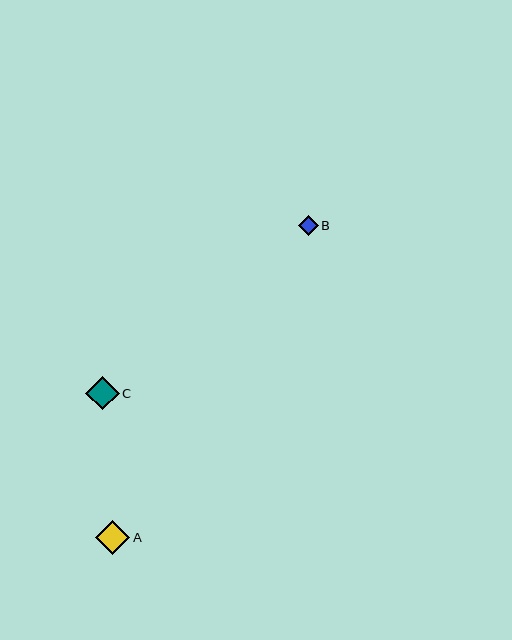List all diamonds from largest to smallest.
From largest to smallest: A, C, B.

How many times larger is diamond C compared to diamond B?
Diamond C is approximately 1.7 times the size of diamond B.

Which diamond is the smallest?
Diamond B is the smallest with a size of approximately 20 pixels.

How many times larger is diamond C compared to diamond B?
Diamond C is approximately 1.7 times the size of diamond B.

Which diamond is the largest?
Diamond A is the largest with a size of approximately 34 pixels.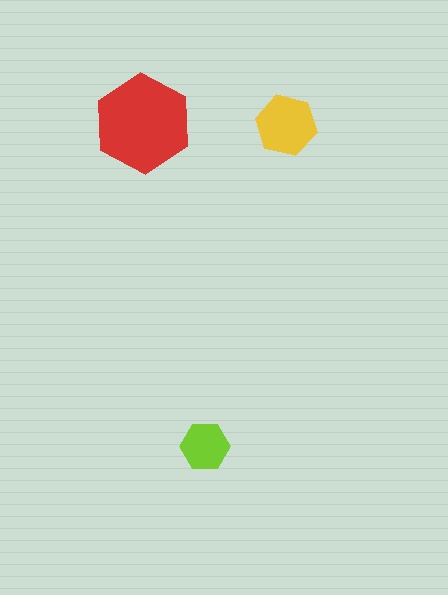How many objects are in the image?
There are 3 objects in the image.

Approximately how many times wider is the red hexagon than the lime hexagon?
About 2 times wider.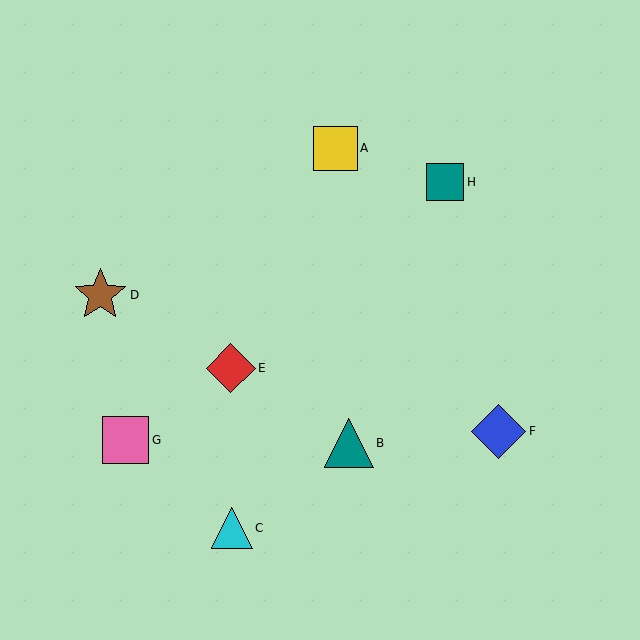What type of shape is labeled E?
Shape E is a red diamond.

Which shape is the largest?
The blue diamond (labeled F) is the largest.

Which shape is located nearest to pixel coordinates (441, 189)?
The teal square (labeled H) at (445, 182) is nearest to that location.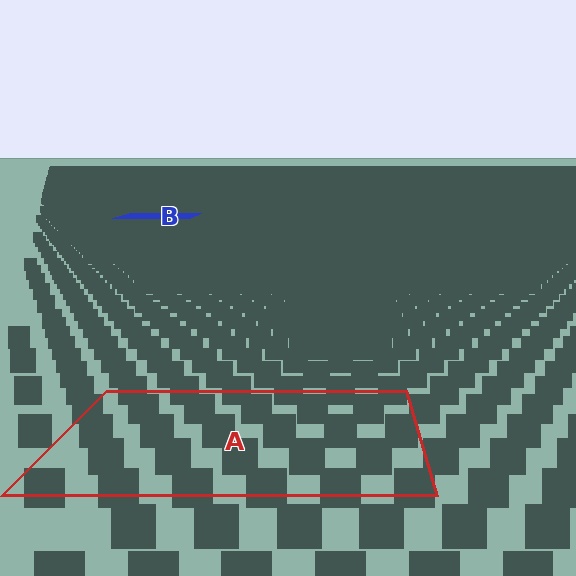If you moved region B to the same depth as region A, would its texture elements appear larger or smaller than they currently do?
They would appear larger. At a closer depth, the same texture elements are projected at a bigger on-screen size.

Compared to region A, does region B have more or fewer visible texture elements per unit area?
Region B has more texture elements per unit area — they are packed more densely because it is farther away.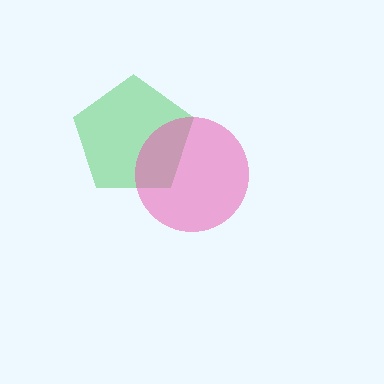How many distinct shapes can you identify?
There are 2 distinct shapes: a green pentagon, a pink circle.